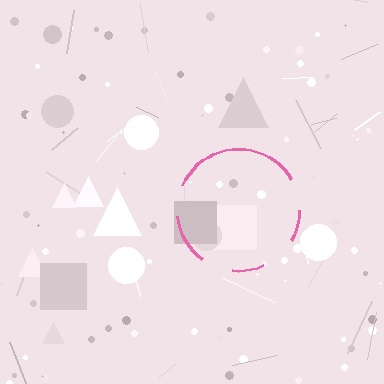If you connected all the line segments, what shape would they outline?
They would outline a circle.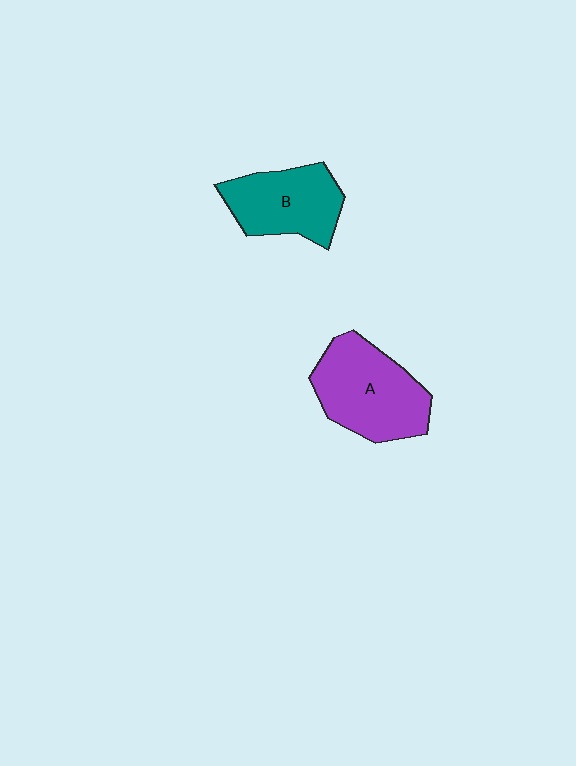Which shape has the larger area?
Shape A (purple).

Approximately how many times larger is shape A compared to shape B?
Approximately 1.2 times.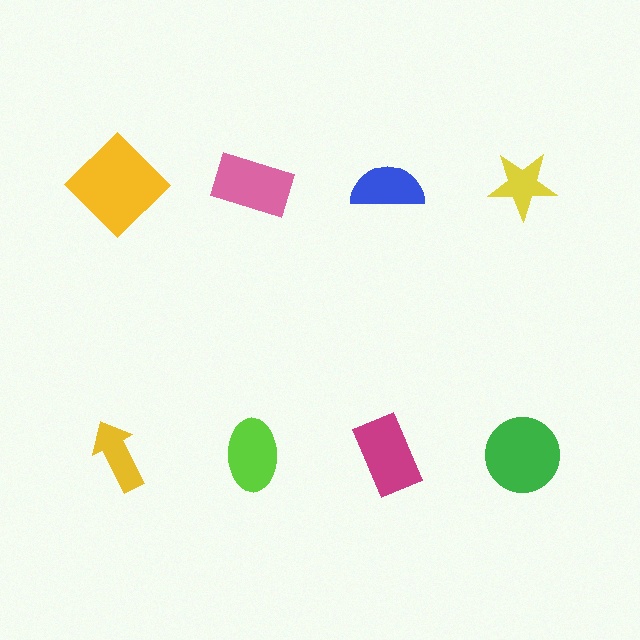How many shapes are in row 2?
4 shapes.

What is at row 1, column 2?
A pink rectangle.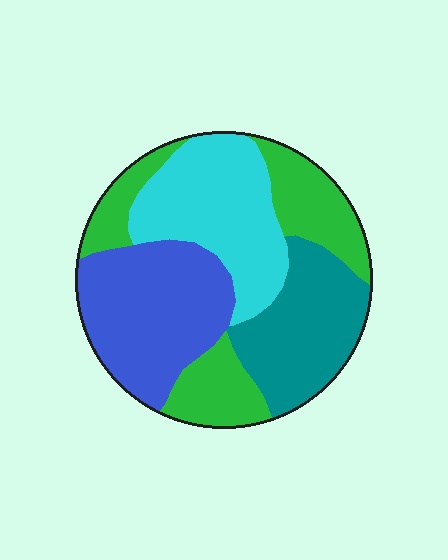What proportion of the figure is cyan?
Cyan takes up about one quarter (1/4) of the figure.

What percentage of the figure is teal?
Teal covers 21% of the figure.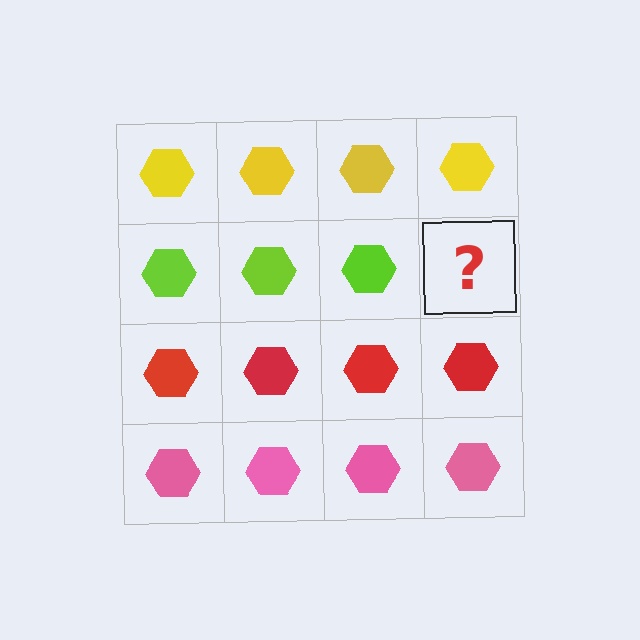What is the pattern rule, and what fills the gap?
The rule is that each row has a consistent color. The gap should be filled with a lime hexagon.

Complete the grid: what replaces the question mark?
The question mark should be replaced with a lime hexagon.